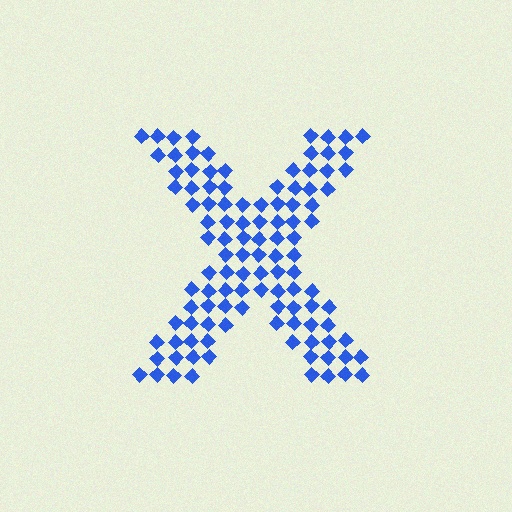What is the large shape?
The large shape is the letter X.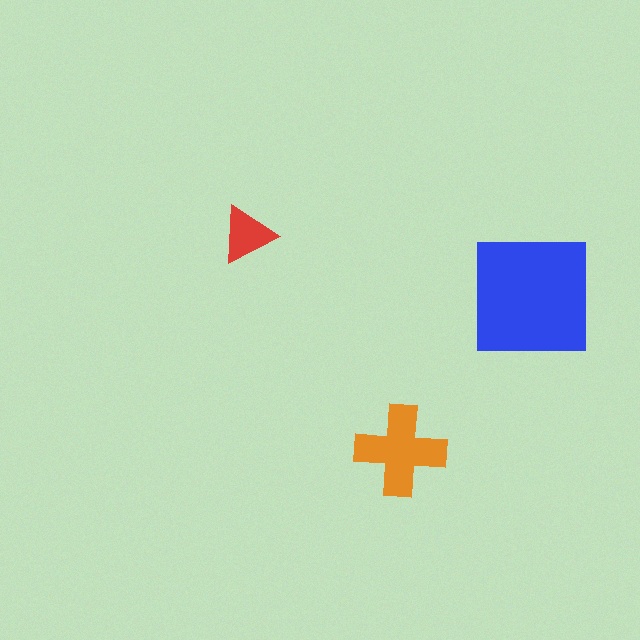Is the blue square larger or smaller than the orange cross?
Larger.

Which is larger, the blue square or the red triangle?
The blue square.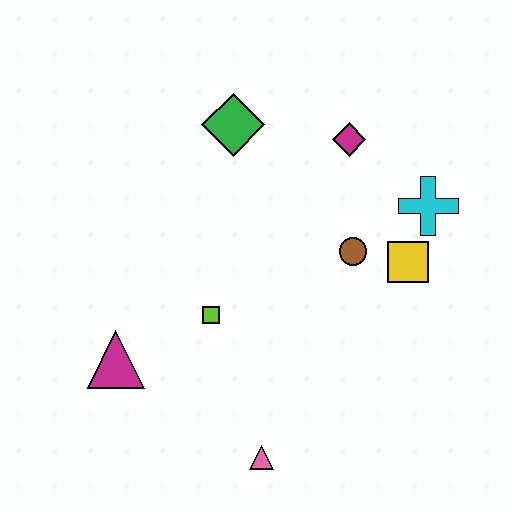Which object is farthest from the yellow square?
The magenta triangle is farthest from the yellow square.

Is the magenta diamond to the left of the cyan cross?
Yes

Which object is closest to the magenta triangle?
The lime square is closest to the magenta triangle.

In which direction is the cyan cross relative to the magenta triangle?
The cyan cross is to the right of the magenta triangle.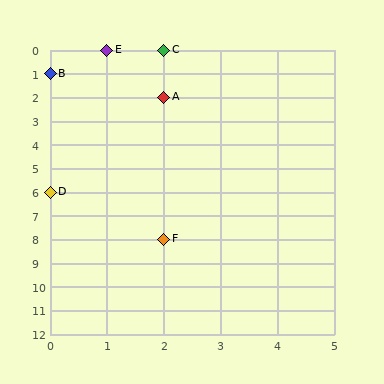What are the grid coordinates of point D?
Point D is at grid coordinates (0, 6).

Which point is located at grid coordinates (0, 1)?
Point B is at (0, 1).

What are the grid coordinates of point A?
Point A is at grid coordinates (2, 2).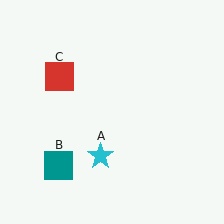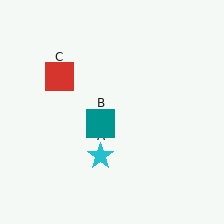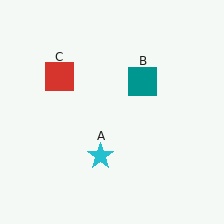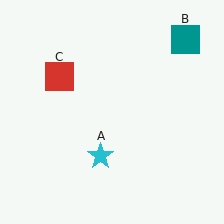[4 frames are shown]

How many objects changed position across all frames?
1 object changed position: teal square (object B).